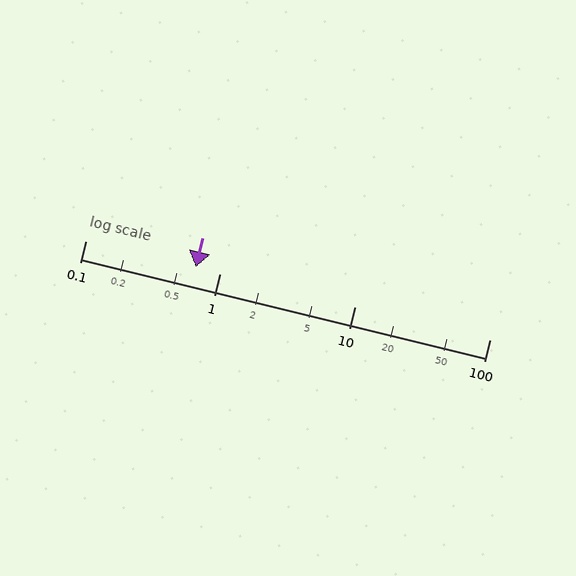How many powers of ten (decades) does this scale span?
The scale spans 3 decades, from 0.1 to 100.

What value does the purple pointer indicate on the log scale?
The pointer indicates approximately 0.66.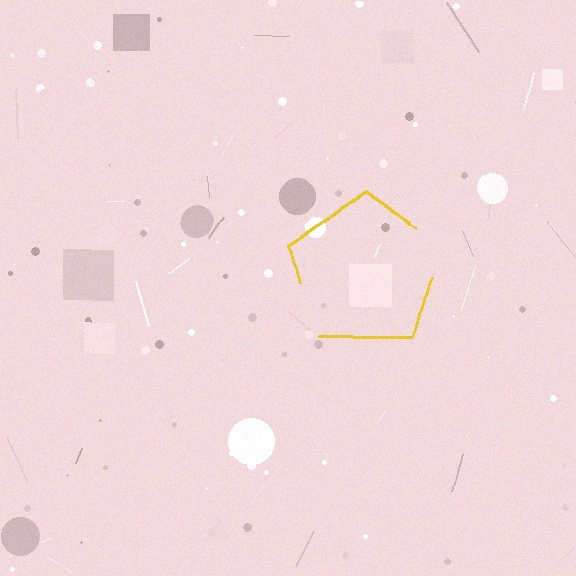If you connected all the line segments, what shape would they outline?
They would outline a pentagon.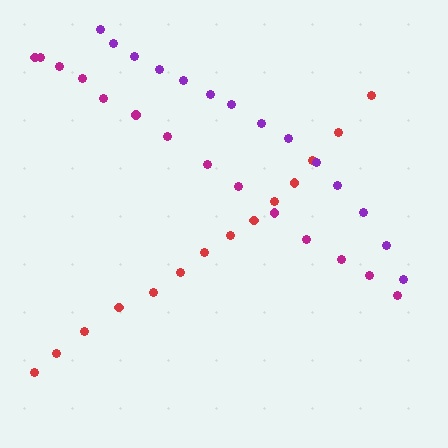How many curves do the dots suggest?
There are 3 distinct paths.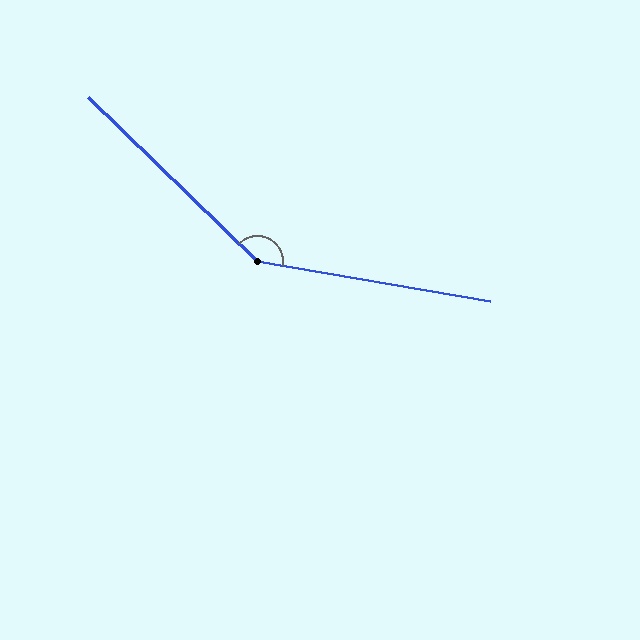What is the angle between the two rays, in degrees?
Approximately 145 degrees.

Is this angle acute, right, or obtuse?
It is obtuse.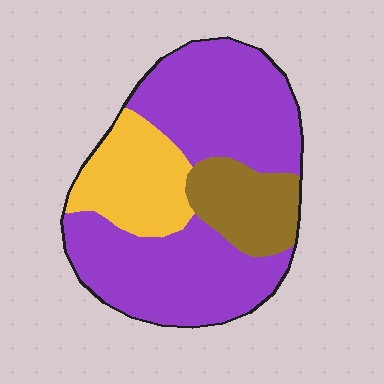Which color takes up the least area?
Brown, at roughly 15%.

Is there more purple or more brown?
Purple.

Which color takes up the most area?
Purple, at roughly 65%.